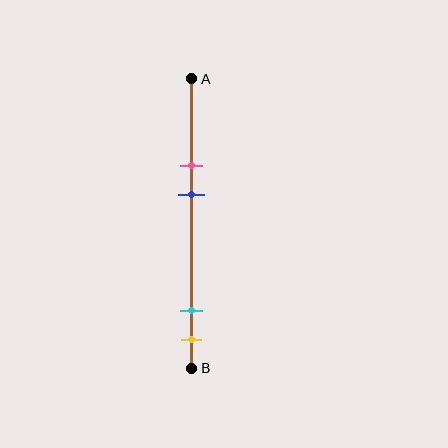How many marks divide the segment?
There are 4 marks dividing the segment.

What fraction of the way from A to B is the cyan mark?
The cyan mark is approximately 80% (0.8) of the way from A to B.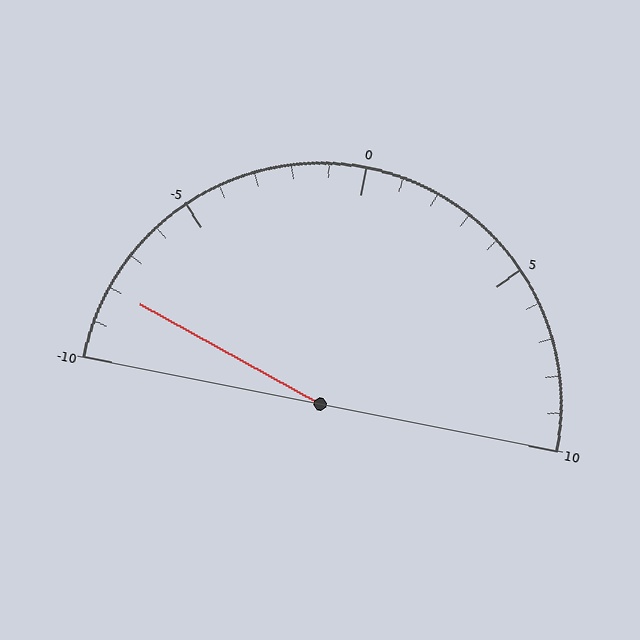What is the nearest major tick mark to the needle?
The nearest major tick mark is -10.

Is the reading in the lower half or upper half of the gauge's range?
The reading is in the lower half of the range (-10 to 10).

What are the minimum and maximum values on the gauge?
The gauge ranges from -10 to 10.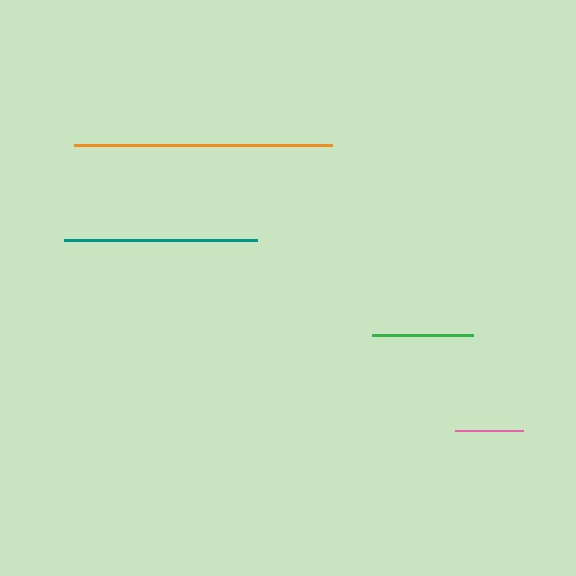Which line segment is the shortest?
The pink line is the shortest at approximately 68 pixels.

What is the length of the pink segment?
The pink segment is approximately 68 pixels long.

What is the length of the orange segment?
The orange segment is approximately 257 pixels long.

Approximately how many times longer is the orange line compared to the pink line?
The orange line is approximately 3.8 times the length of the pink line.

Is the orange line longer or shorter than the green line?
The orange line is longer than the green line.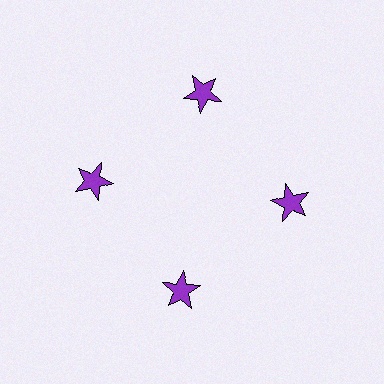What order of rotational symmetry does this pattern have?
This pattern has 4-fold rotational symmetry.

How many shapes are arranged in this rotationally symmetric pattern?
There are 4 shapes, arranged in 4 groups of 1.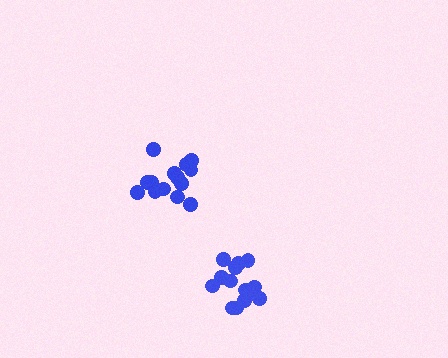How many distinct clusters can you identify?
There are 2 distinct clusters.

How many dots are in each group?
Group 1: 14 dots, Group 2: 15 dots (29 total).